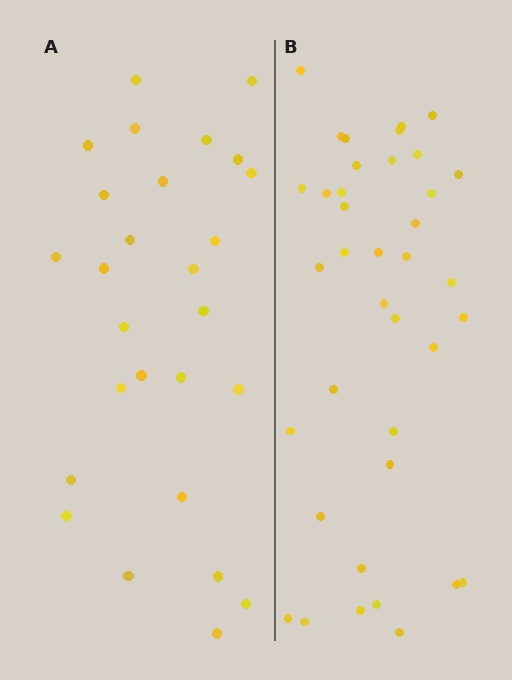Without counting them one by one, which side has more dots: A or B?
Region B (the right region) has more dots.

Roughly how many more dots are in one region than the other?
Region B has roughly 12 or so more dots than region A.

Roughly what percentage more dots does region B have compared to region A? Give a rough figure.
About 40% more.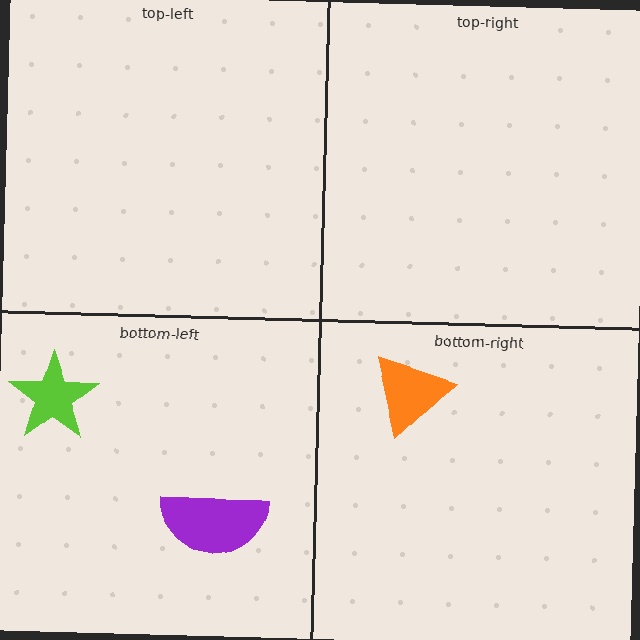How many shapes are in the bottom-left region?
2.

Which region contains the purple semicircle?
The bottom-left region.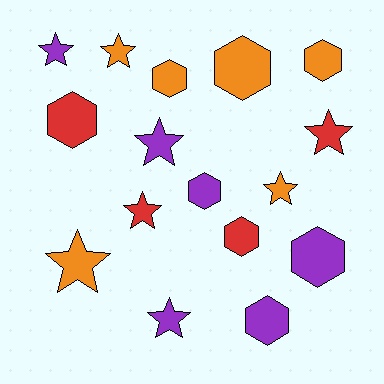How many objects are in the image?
There are 16 objects.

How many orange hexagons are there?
There are 3 orange hexagons.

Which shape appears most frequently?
Hexagon, with 8 objects.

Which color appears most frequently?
Orange, with 6 objects.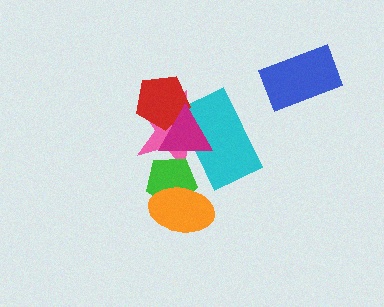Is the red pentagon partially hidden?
Yes, it is partially covered by another shape.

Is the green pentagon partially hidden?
Yes, it is partially covered by another shape.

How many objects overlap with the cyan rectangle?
3 objects overlap with the cyan rectangle.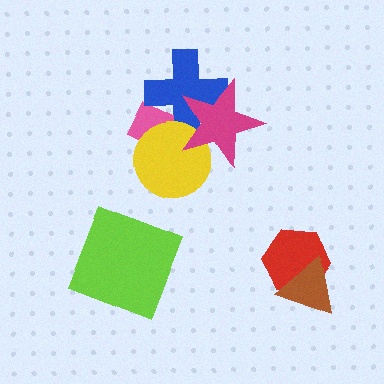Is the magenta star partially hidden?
No, no other shape covers it.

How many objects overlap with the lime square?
0 objects overlap with the lime square.